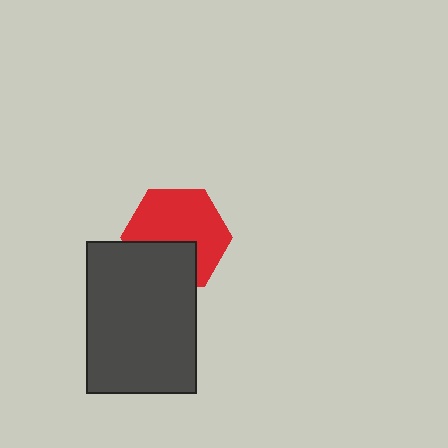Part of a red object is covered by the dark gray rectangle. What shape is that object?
It is a hexagon.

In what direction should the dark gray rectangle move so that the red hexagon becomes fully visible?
The dark gray rectangle should move down. That is the shortest direction to clear the overlap and leave the red hexagon fully visible.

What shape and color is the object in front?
The object in front is a dark gray rectangle.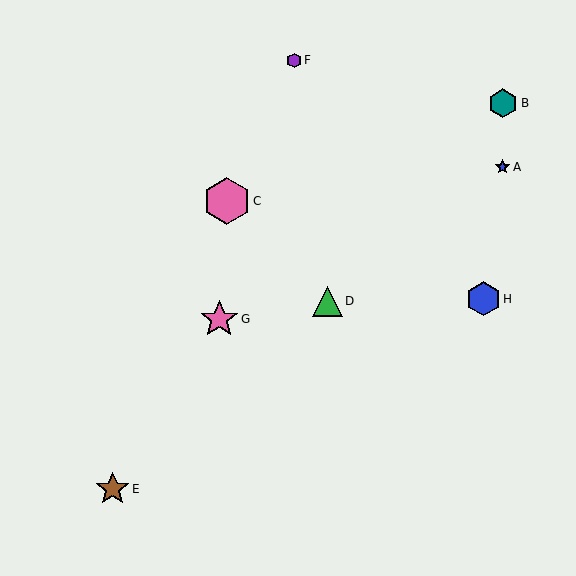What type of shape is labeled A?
Shape A is a blue star.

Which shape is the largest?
The pink hexagon (labeled C) is the largest.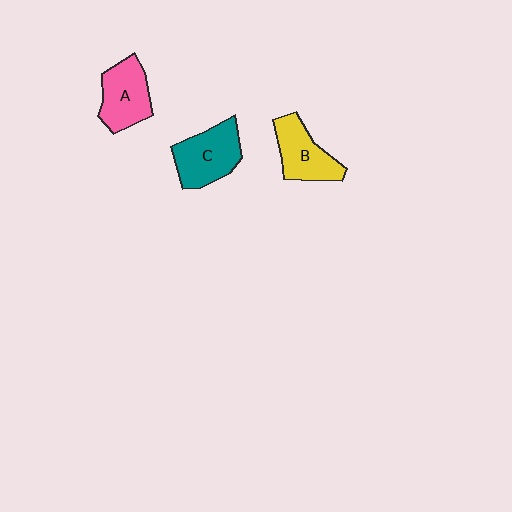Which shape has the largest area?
Shape C (teal).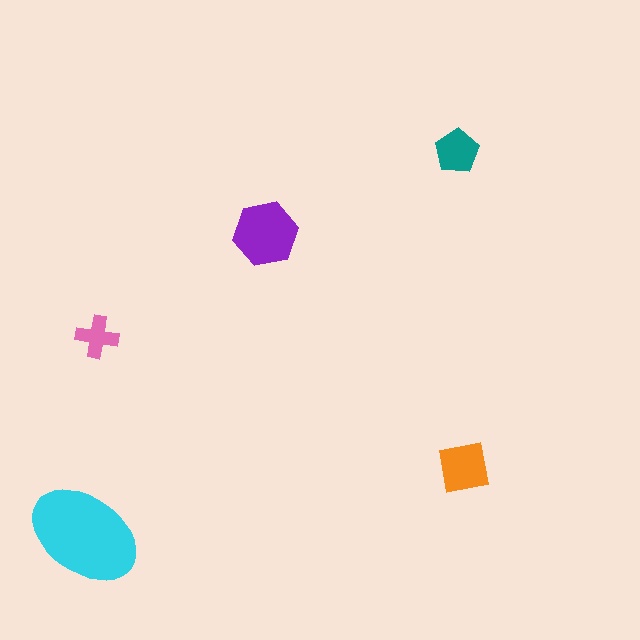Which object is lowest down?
The cyan ellipse is bottommost.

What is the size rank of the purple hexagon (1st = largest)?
2nd.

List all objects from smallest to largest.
The pink cross, the teal pentagon, the orange square, the purple hexagon, the cyan ellipse.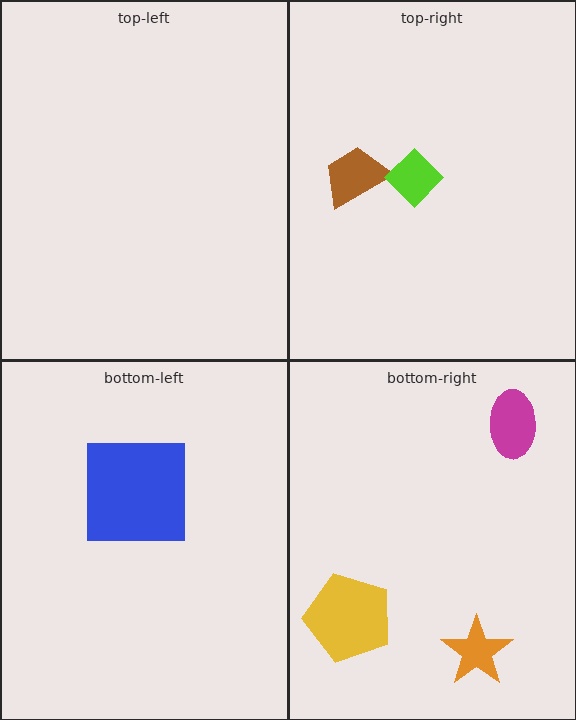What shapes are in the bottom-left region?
The blue square.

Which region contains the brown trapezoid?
The top-right region.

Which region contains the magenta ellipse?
The bottom-right region.